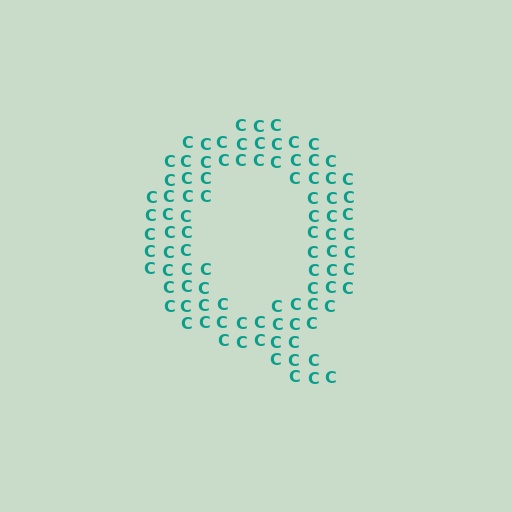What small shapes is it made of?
It is made of small letter C's.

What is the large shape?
The large shape is the letter Q.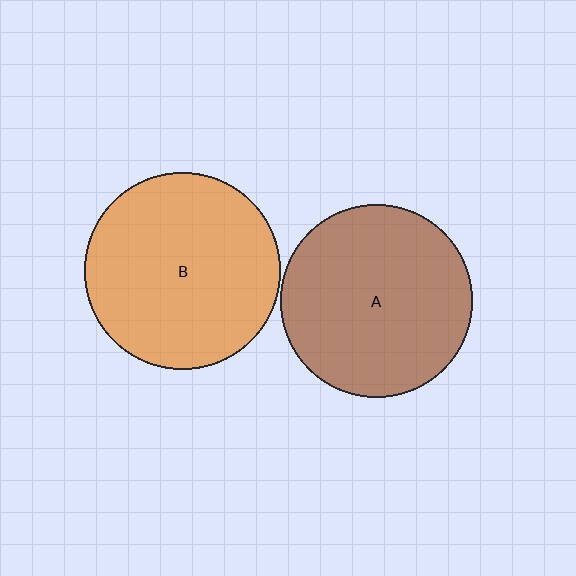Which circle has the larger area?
Circle B (orange).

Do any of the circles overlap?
No, none of the circles overlap.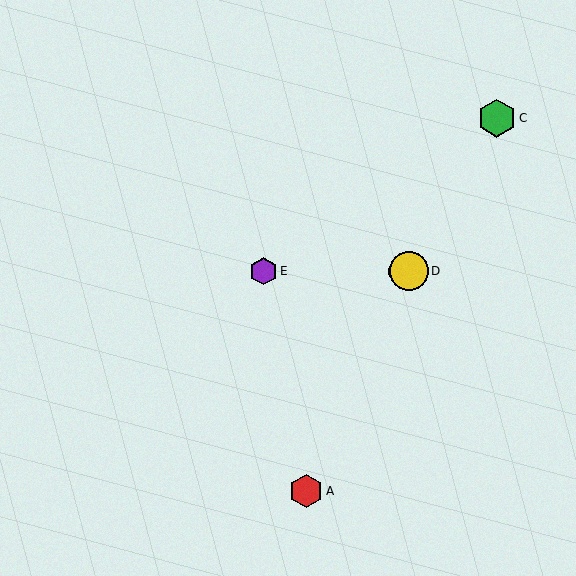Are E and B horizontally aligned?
Yes, both are at y≈271.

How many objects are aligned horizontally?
3 objects (B, D, E) are aligned horizontally.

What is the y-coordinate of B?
Object B is at y≈271.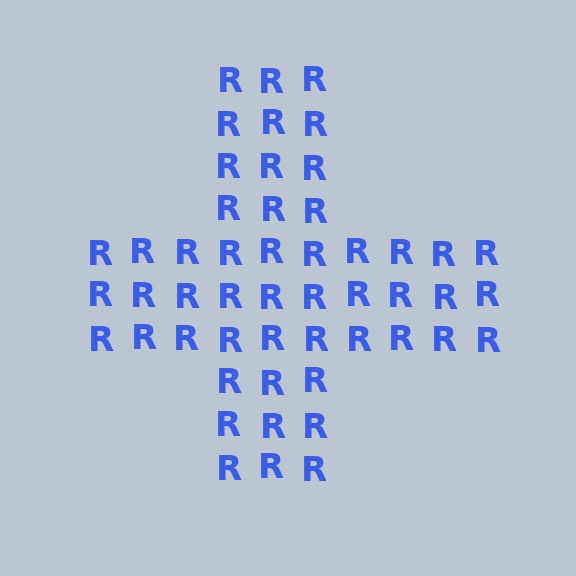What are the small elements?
The small elements are letter R's.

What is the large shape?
The large shape is a cross.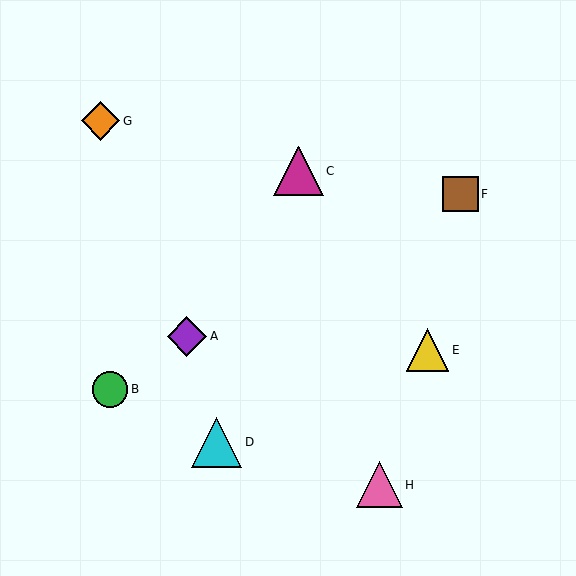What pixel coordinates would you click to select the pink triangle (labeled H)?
Click at (379, 485) to select the pink triangle H.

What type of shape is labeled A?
Shape A is a purple diamond.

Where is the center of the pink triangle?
The center of the pink triangle is at (379, 485).